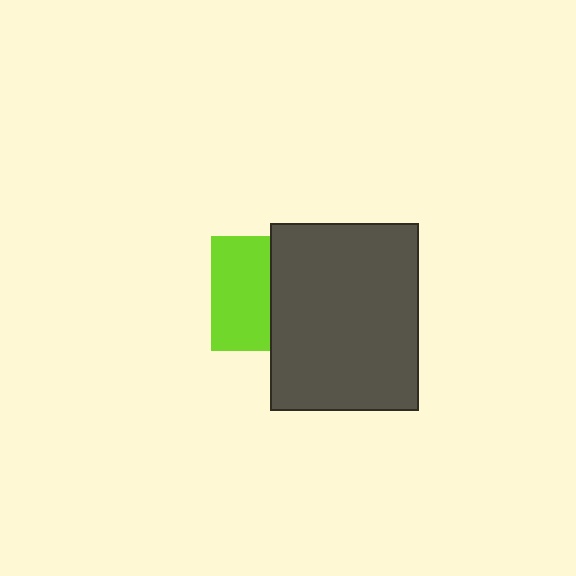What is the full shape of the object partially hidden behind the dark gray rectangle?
The partially hidden object is a lime square.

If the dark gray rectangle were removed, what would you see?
You would see the complete lime square.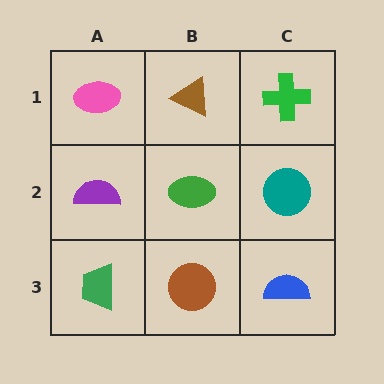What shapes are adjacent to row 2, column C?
A green cross (row 1, column C), a blue semicircle (row 3, column C), a green ellipse (row 2, column B).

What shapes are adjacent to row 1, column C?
A teal circle (row 2, column C), a brown triangle (row 1, column B).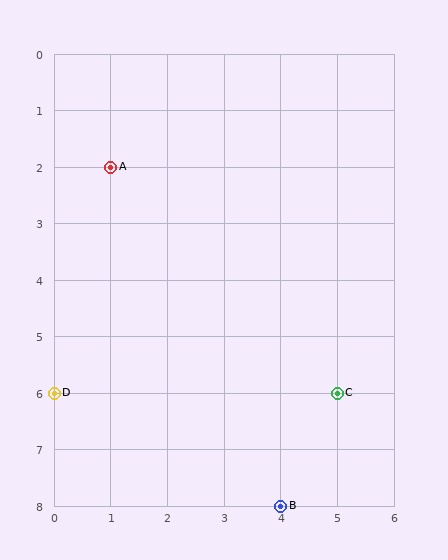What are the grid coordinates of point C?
Point C is at grid coordinates (5, 6).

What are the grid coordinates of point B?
Point B is at grid coordinates (4, 8).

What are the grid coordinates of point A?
Point A is at grid coordinates (1, 2).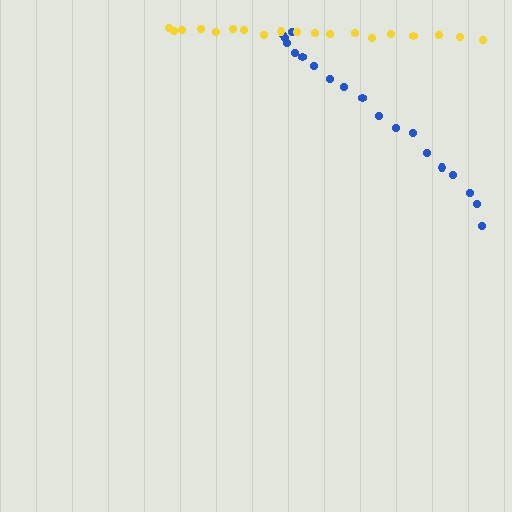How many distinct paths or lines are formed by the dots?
There are 2 distinct paths.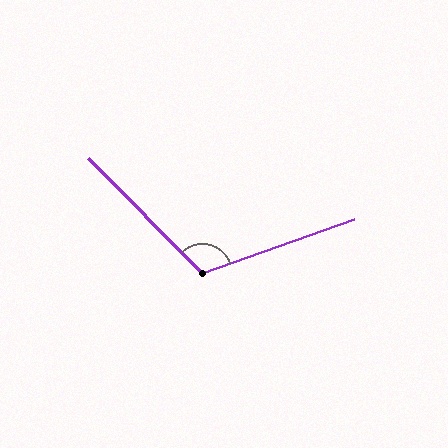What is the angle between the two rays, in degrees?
Approximately 115 degrees.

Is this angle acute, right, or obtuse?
It is obtuse.